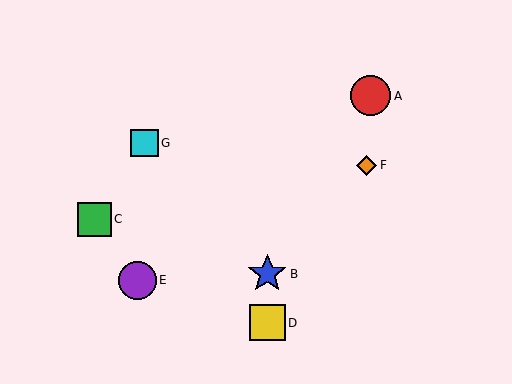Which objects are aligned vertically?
Objects B, D are aligned vertically.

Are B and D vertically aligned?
Yes, both are at x≈267.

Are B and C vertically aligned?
No, B is at x≈267 and C is at x≈94.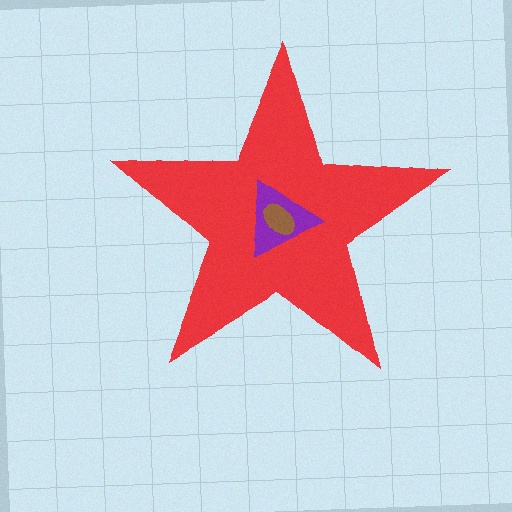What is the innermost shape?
The brown ellipse.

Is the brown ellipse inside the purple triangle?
Yes.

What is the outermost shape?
The red star.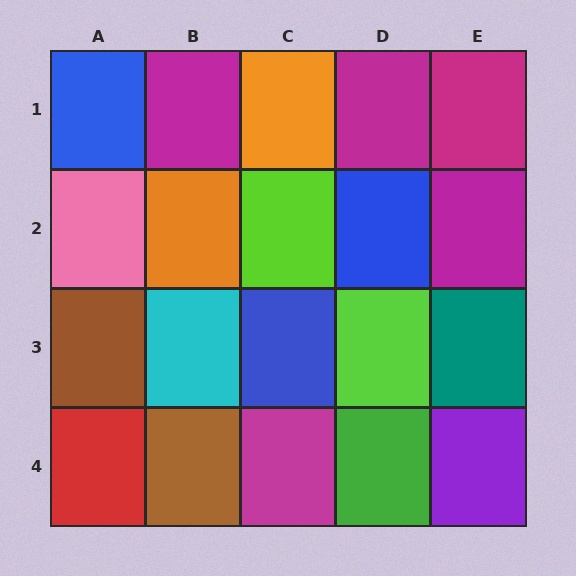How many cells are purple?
1 cell is purple.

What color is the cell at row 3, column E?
Teal.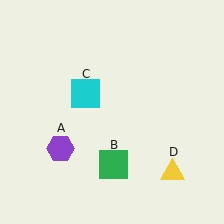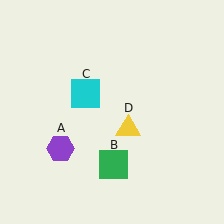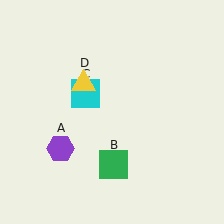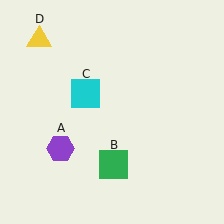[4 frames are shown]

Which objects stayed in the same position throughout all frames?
Purple hexagon (object A) and green square (object B) and cyan square (object C) remained stationary.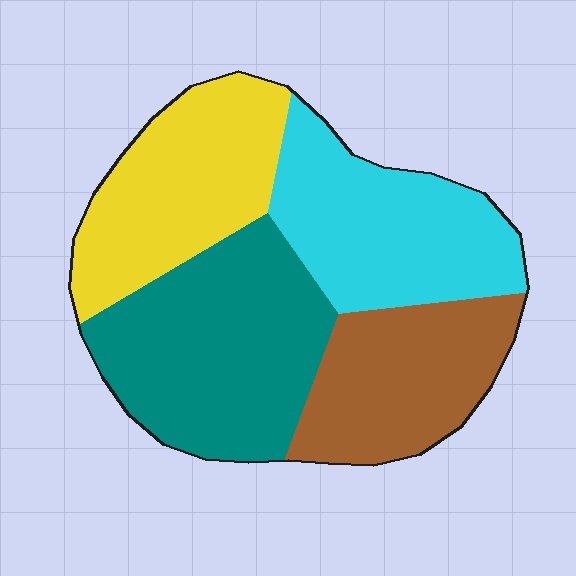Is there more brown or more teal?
Teal.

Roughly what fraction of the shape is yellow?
Yellow covers roughly 25% of the shape.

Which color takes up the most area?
Teal, at roughly 30%.